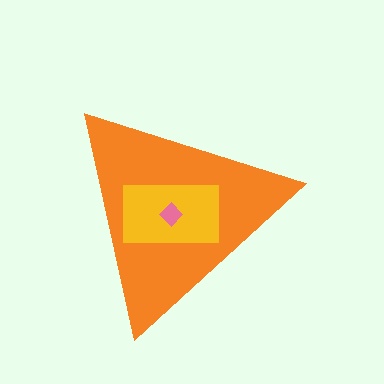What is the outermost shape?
The orange triangle.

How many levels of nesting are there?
3.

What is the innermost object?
The pink diamond.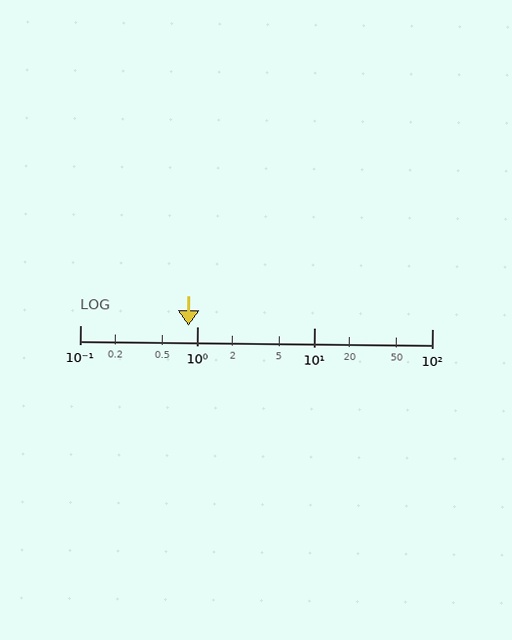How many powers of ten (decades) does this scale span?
The scale spans 3 decades, from 0.1 to 100.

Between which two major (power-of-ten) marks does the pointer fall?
The pointer is between 0.1 and 1.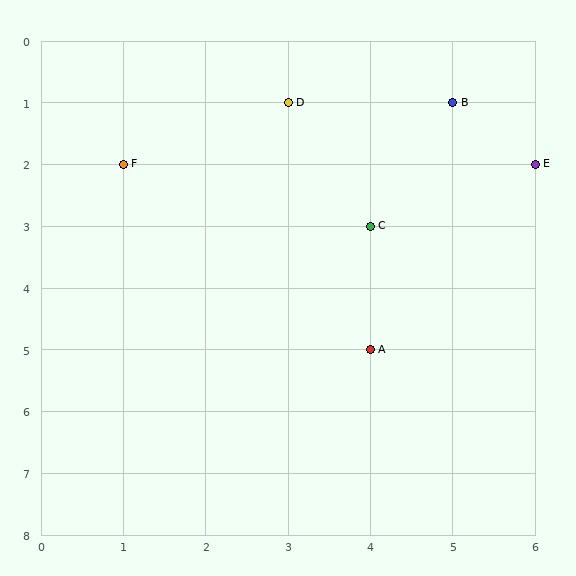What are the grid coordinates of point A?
Point A is at grid coordinates (4, 5).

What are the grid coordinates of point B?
Point B is at grid coordinates (5, 1).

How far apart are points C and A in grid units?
Points C and A are 2 rows apart.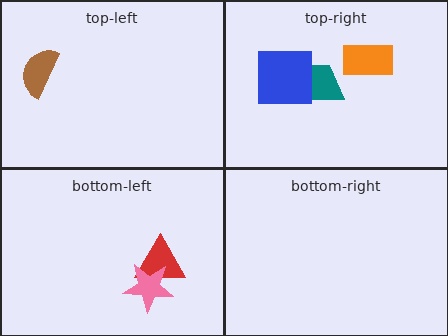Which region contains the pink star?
The bottom-left region.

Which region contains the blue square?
The top-right region.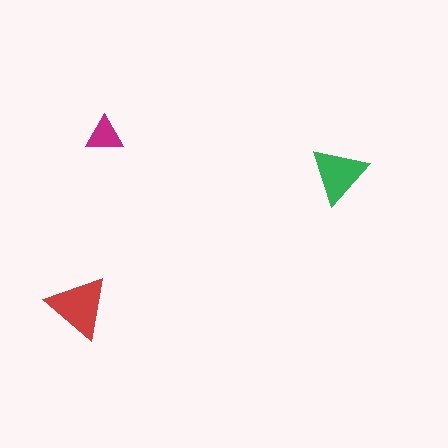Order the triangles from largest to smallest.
the red one, the green one, the magenta one.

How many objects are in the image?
There are 3 objects in the image.